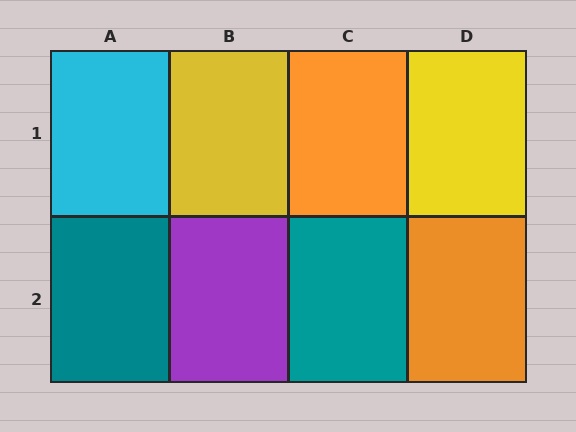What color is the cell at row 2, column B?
Purple.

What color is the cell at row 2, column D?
Orange.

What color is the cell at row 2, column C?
Teal.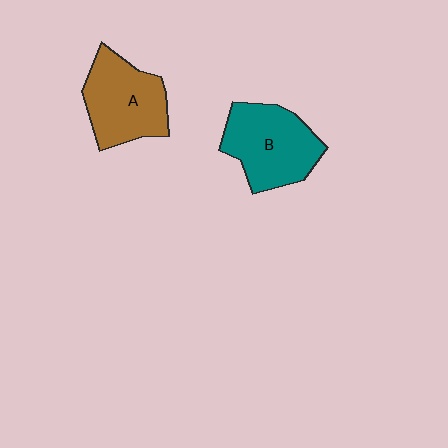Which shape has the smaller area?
Shape A (brown).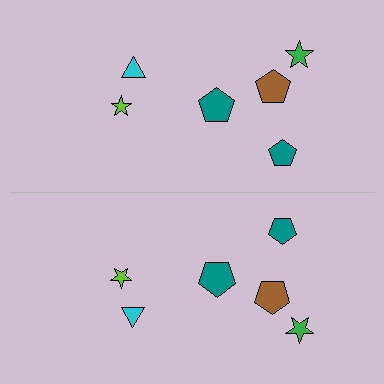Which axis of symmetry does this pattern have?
The pattern has a horizontal axis of symmetry running through the center of the image.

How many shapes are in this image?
There are 12 shapes in this image.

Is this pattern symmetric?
Yes, this pattern has bilateral (reflection) symmetry.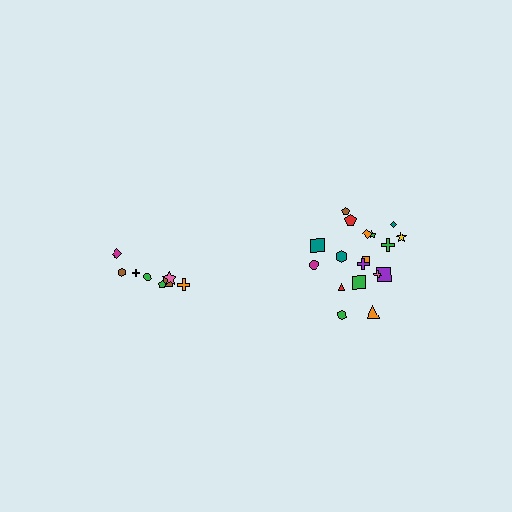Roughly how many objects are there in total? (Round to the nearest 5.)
Roughly 25 objects in total.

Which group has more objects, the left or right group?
The right group.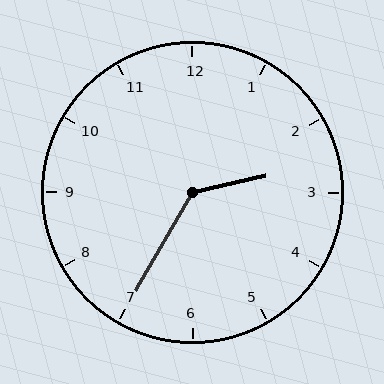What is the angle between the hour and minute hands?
Approximately 132 degrees.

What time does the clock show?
2:35.